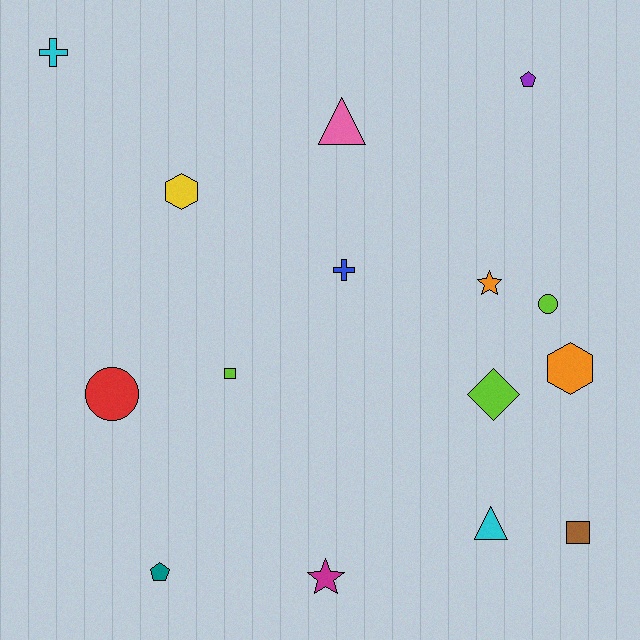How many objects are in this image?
There are 15 objects.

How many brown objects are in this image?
There is 1 brown object.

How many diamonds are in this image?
There is 1 diamond.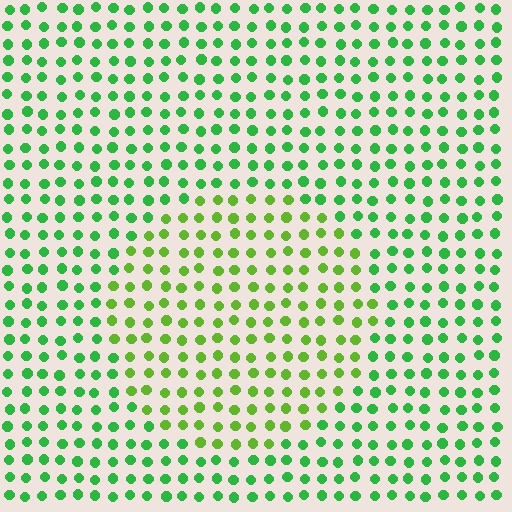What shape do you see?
I see a circle.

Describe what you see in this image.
The image is filled with small green elements in a uniform arrangement. A circle-shaped region is visible where the elements are tinted to a slightly different hue, forming a subtle color boundary.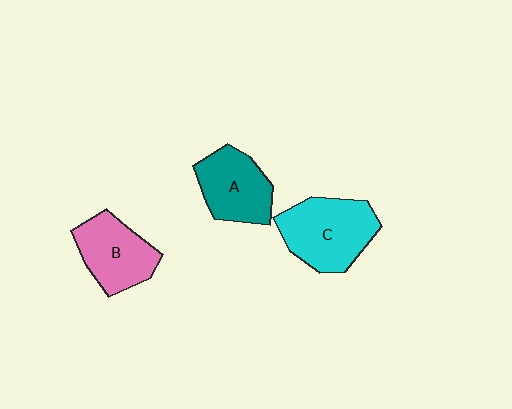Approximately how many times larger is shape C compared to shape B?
Approximately 1.3 times.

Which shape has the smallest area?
Shape A (teal).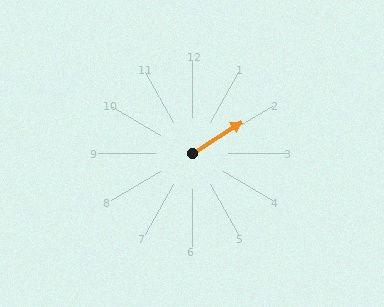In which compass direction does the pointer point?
Northeast.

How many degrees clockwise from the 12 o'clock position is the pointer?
Approximately 57 degrees.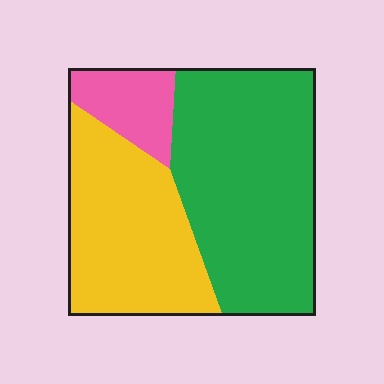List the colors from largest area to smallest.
From largest to smallest: green, yellow, pink.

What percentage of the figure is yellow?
Yellow covers roughly 35% of the figure.